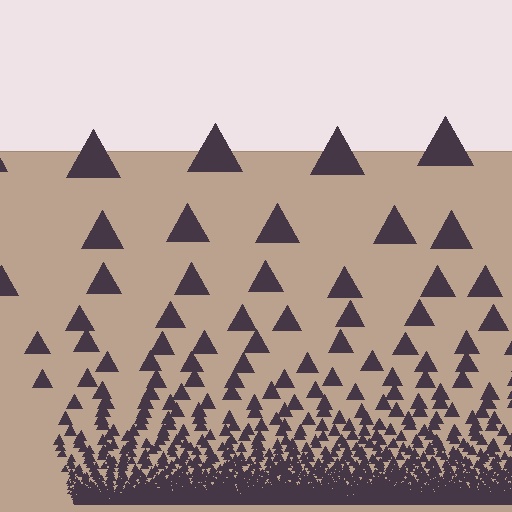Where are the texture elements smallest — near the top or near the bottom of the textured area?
Near the bottom.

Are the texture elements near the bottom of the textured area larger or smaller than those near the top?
Smaller. The gradient is inverted — elements near the bottom are smaller and denser.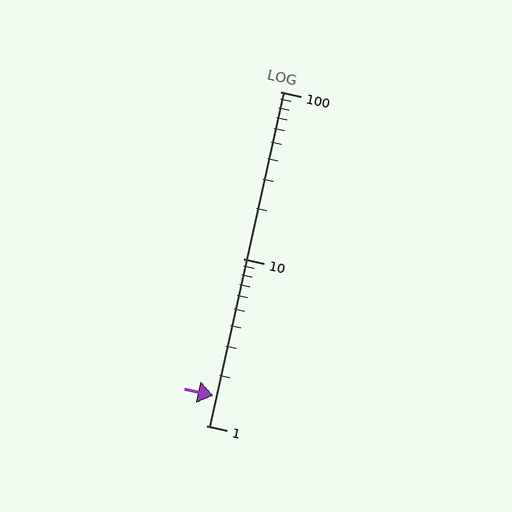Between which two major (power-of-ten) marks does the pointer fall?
The pointer is between 1 and 10.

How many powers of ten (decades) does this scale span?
The scale spans 2 decades, from 1 to 100.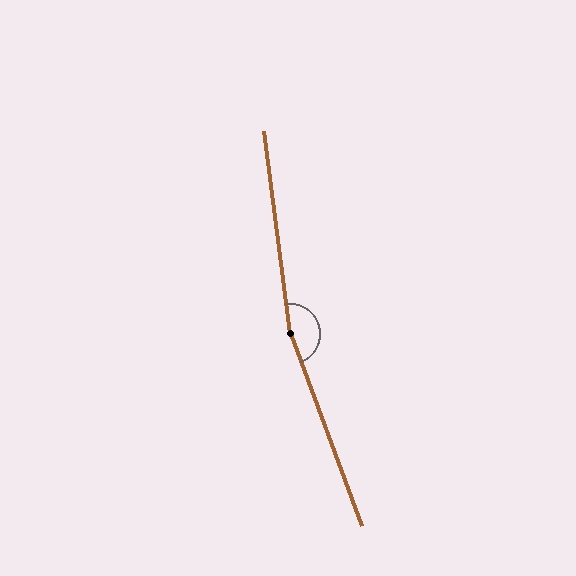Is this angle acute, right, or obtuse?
It is obtuse.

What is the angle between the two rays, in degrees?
Approximately 167 degrees.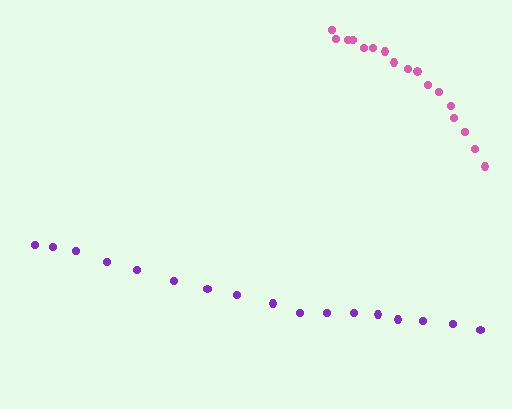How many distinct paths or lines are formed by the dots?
There are 2 distinct paths.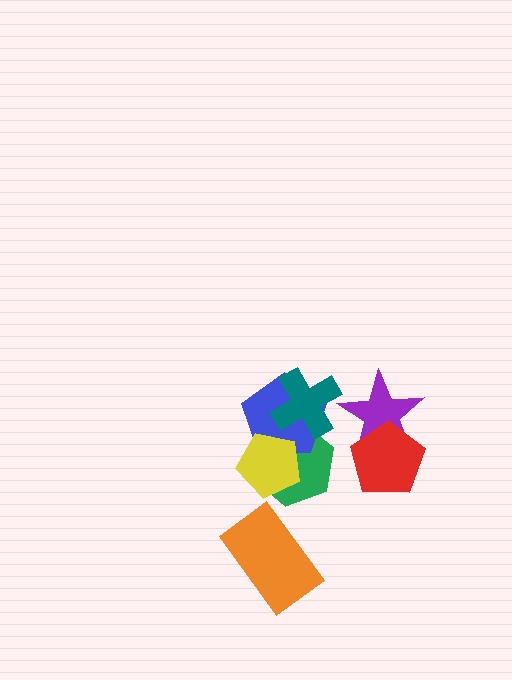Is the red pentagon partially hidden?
No, no other shape covers it.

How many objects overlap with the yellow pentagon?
2 objects overlap with the yellow pentagon.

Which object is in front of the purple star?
The red pentagon is in front of the purple star.